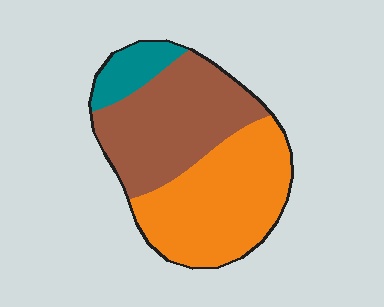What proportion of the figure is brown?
Brown takes up about two fifths (2/5) of the figure.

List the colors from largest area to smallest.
From largest to smallest: orange, brown, teal.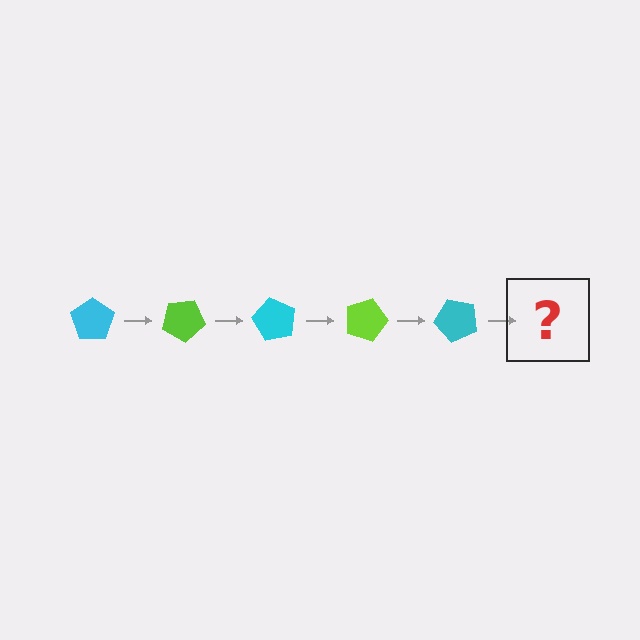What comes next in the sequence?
The next element should be a lime pentagon, rotated 150 degrees from the start.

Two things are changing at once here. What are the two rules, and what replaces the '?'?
The two rules are that it rotates 30 degrees each step and the color cycles through cyan and lime. The '?' should be a lime pentagon, rotated 150 degrees from the start.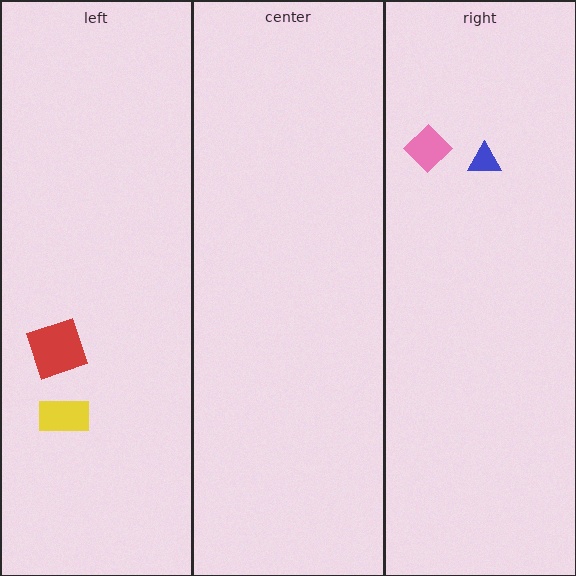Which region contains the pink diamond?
The right region.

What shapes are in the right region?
The pink diamond, the blue triangle.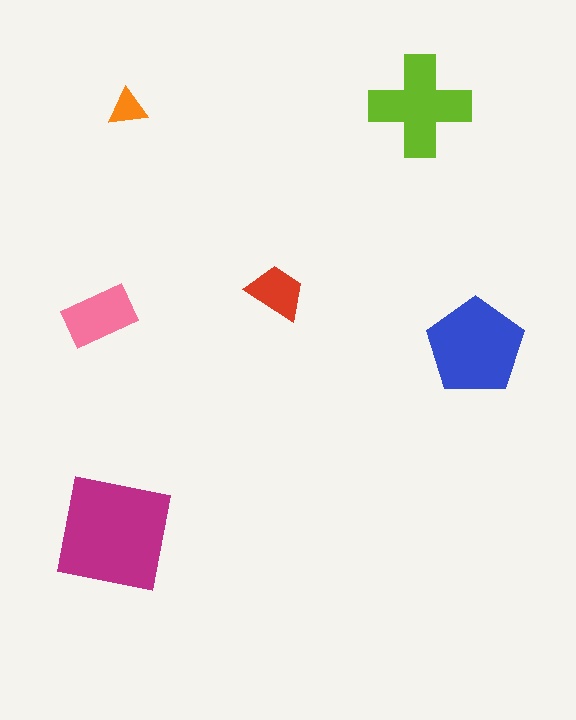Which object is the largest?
The magenta square.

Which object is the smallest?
The orange triangle.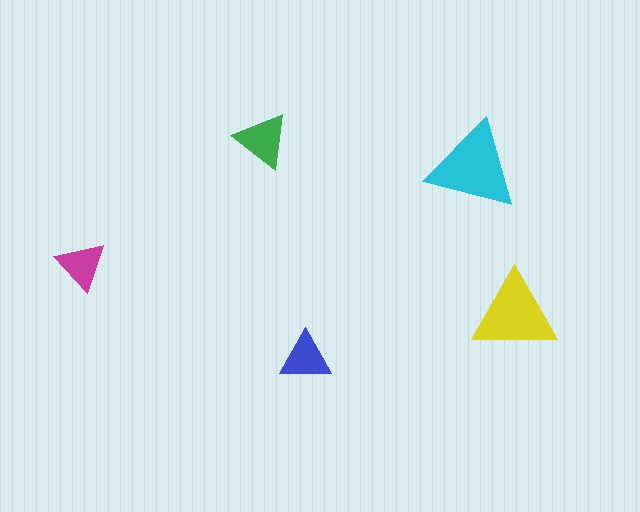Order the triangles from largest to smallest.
the cyan one, the yellow one, the green one, the blue one, the magenta one.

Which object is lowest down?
The blue triangle is bottommost.